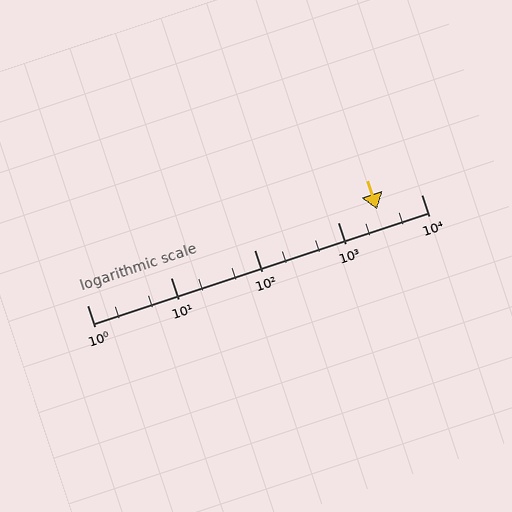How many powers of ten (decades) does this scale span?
The scale spans 4 decades, from 1 to 10000.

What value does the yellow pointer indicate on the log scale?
The pointer indicates approximately 3000.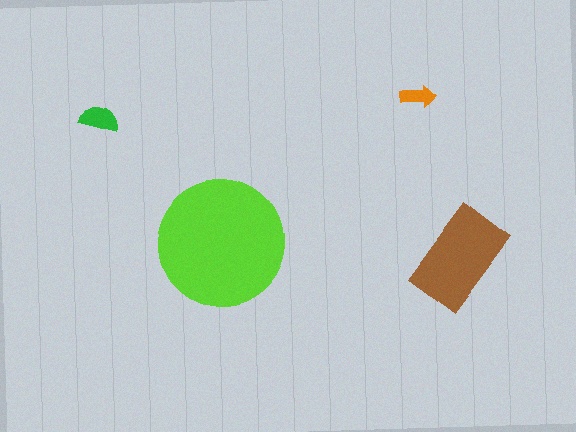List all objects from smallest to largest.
The orange arrow, the green semicircle, the brown rectangle, the lime circle.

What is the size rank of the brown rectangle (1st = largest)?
2nd.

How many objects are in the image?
There are 4 objects in the image.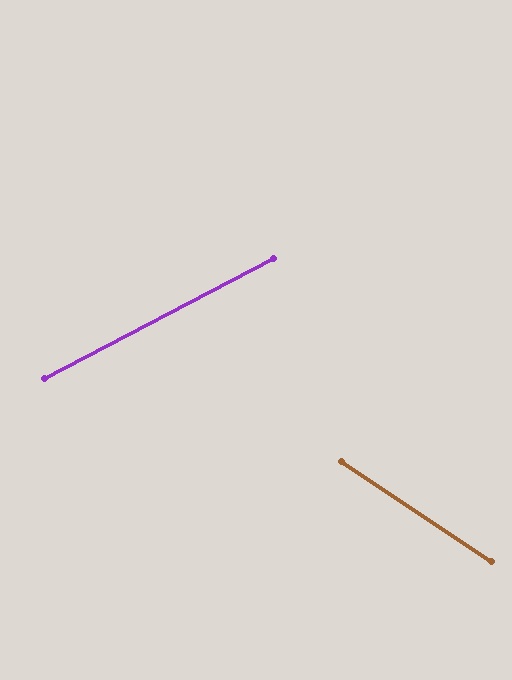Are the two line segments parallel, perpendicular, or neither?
Neither parallel nor perpendicular — they differ by about 61°.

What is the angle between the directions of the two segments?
Approximately 61 degrees.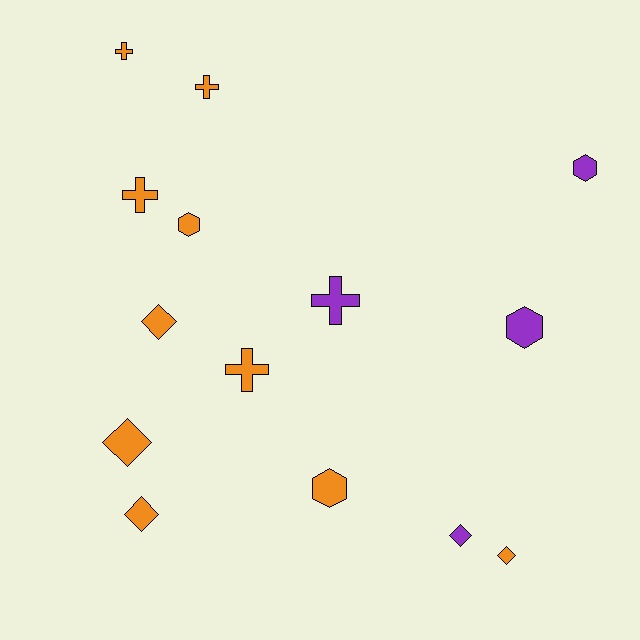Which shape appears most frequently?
Cross, with 5 objects.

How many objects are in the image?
There are 14 objects.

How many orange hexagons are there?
There are 2 orange hexagons.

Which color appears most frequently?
Orange, with 10 objects.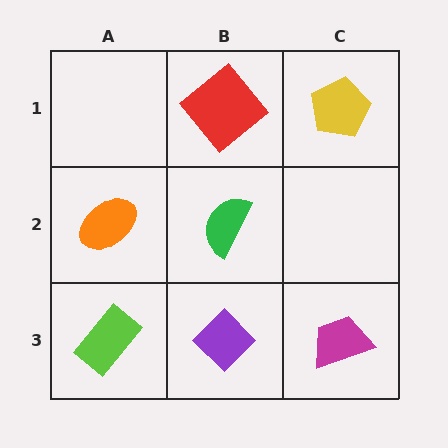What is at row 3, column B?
A purple diamond.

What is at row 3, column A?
A lime rectangle.